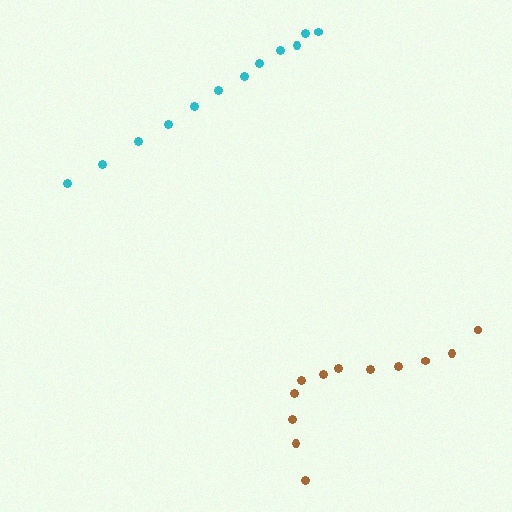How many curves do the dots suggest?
There are 2 distinct paths.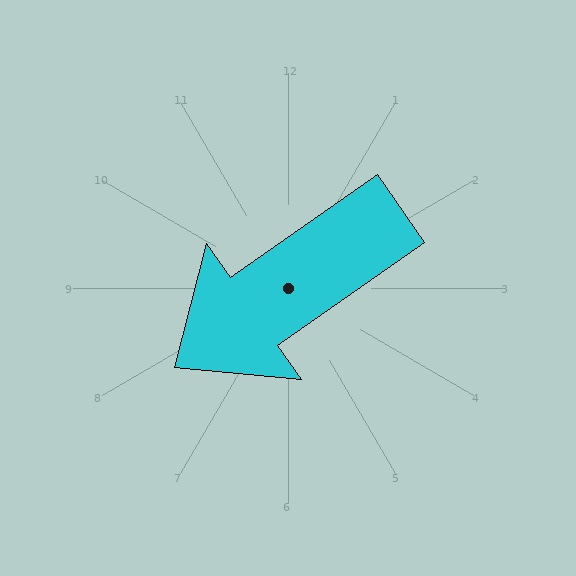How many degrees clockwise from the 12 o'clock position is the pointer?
Approximately 235 degrees.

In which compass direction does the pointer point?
Southwest.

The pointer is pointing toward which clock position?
Roughly 8 o'clock.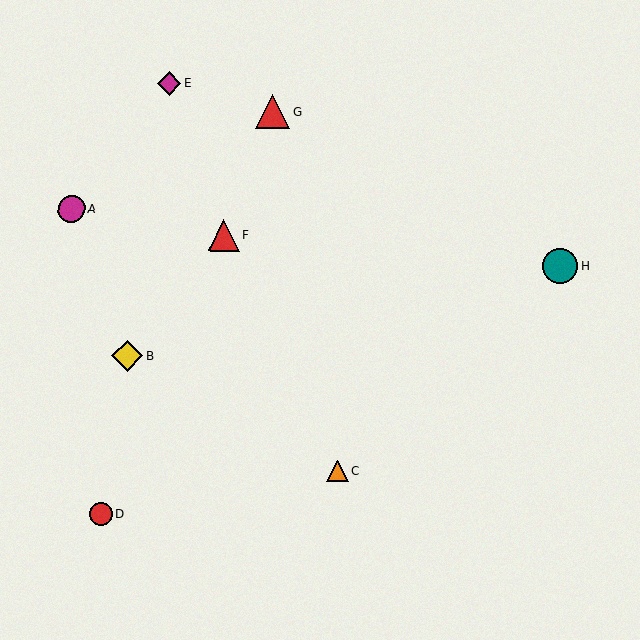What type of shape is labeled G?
Shape G is a red triangle.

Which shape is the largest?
The teal circle (labeled H) is the largest.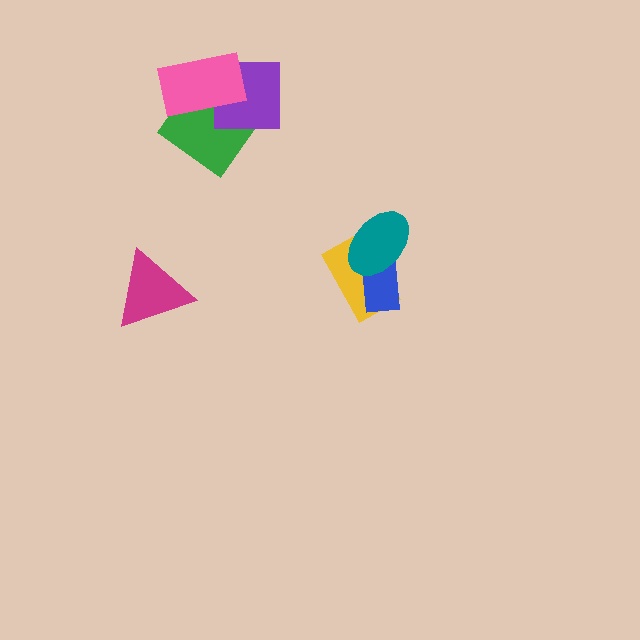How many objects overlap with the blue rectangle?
2 objects overlap with the blue rectangle.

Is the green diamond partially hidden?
Yes, it is partially covered by another shape.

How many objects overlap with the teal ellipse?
2 objects overlap with the teal ellipse.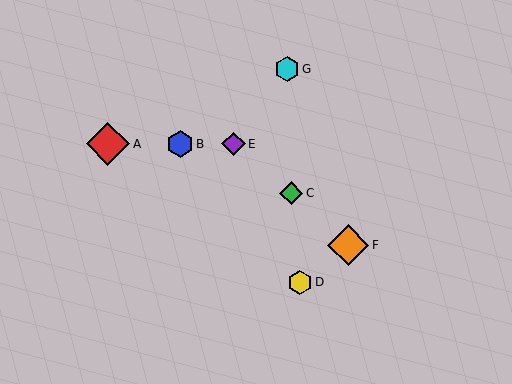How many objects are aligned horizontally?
3 objects (A, B, E) are aligned horizontally.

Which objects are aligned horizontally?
Objects A, B, E are aligned horizontally.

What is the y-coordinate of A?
Object A is at y≈144.